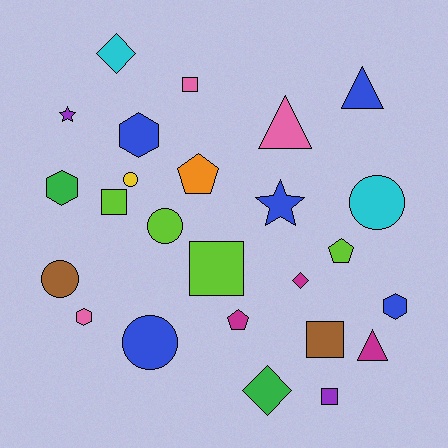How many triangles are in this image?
There are 3 triangles.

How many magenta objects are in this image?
There are 3 magenta objects.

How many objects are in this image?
There are 25 objects.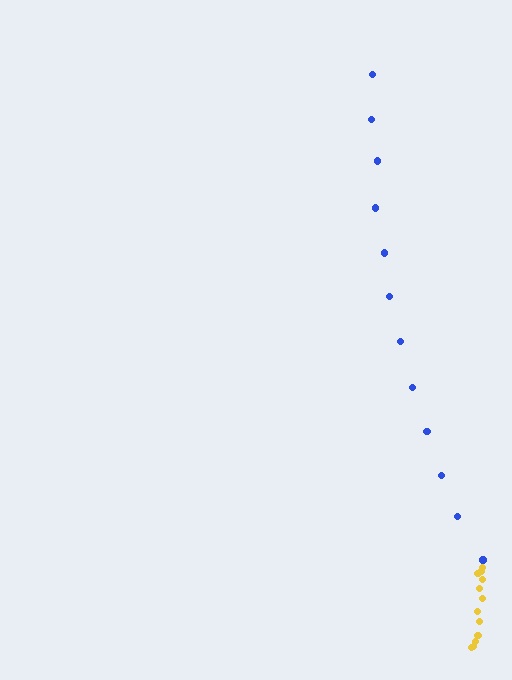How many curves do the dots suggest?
There are 2 distinct paths.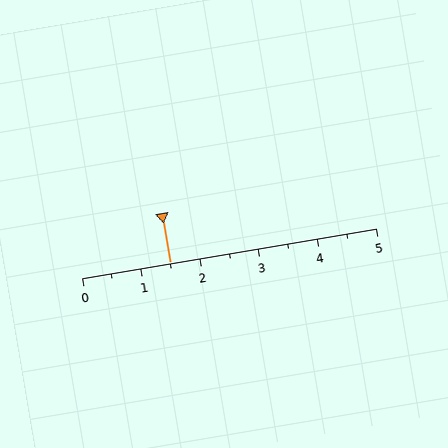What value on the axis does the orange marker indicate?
The marker indicates approximately 1.5.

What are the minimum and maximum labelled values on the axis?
The axis runs from 0 to 5.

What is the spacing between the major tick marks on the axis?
The major ticks are spaced 1 apart.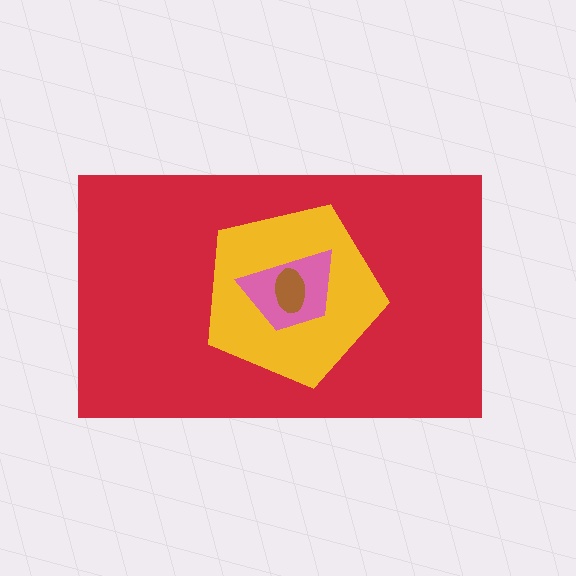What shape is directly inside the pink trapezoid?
The brown ellipse.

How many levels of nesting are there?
4.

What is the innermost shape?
The brown ellipse.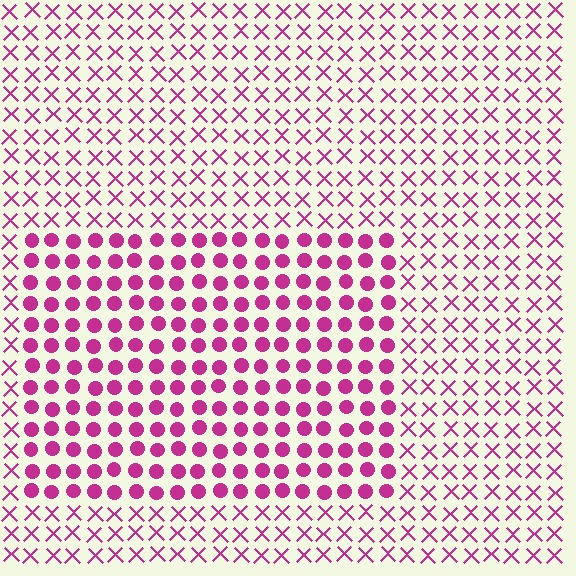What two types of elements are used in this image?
The image uses circles inside the rectangle region and X marks outside it.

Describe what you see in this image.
The image is filled with small magenta elements arranged in a uniform grid. A rectangle-shaped region contains circles, while the surrounding area contains X marks. The boundary is defined purely by the change in element shape.